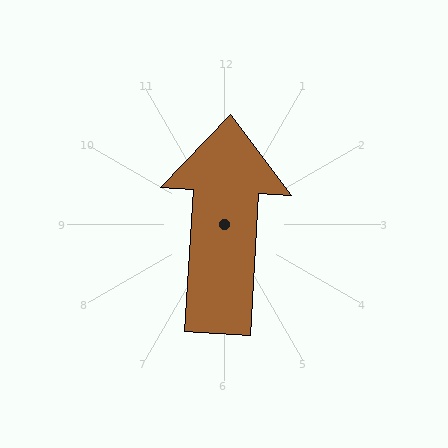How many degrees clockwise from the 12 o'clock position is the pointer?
Approximately 3 degrees.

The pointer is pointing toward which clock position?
Roughly 12 o'clock.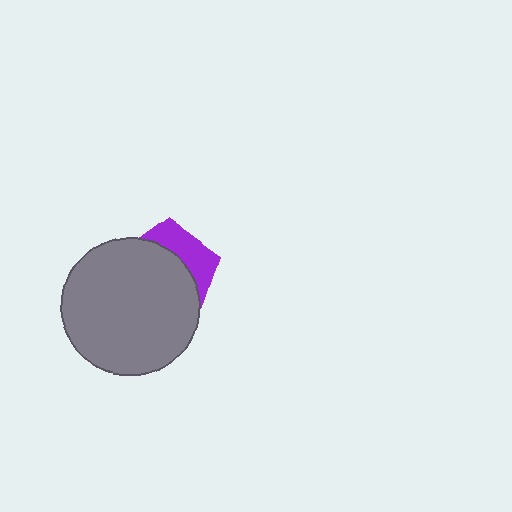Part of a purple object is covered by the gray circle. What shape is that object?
It is a pentagon.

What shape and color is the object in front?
The object in front is a gray circle.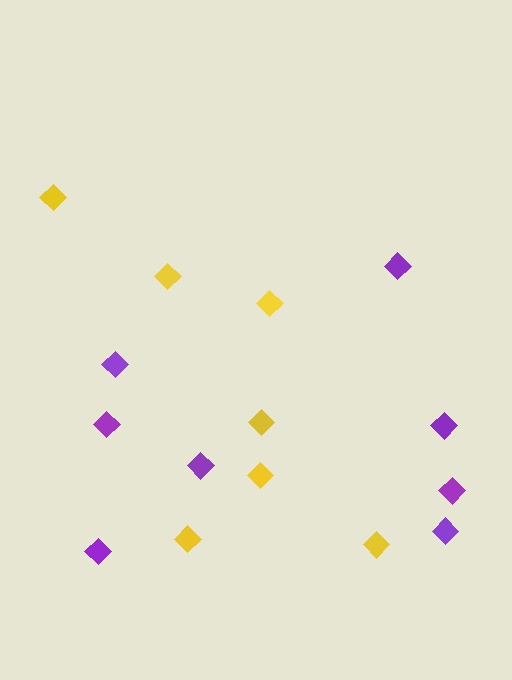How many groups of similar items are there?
There are 2 groups: one group of purple diamonds (8) and one group of yellow diamonds (7).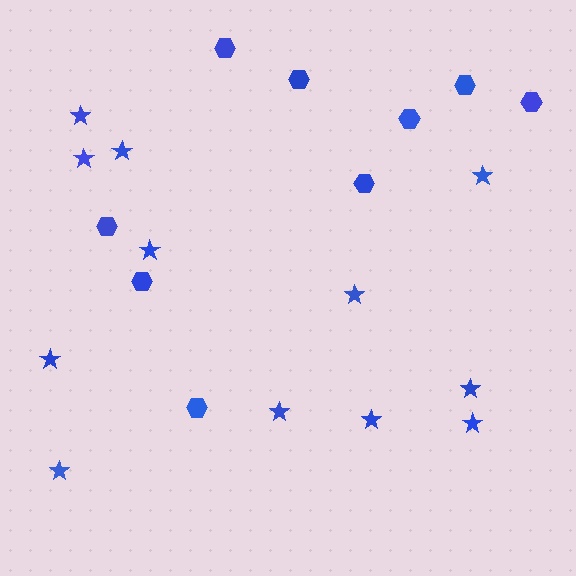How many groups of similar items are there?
There are 2 groups: one group of stars (12) and one group of hexagons (9).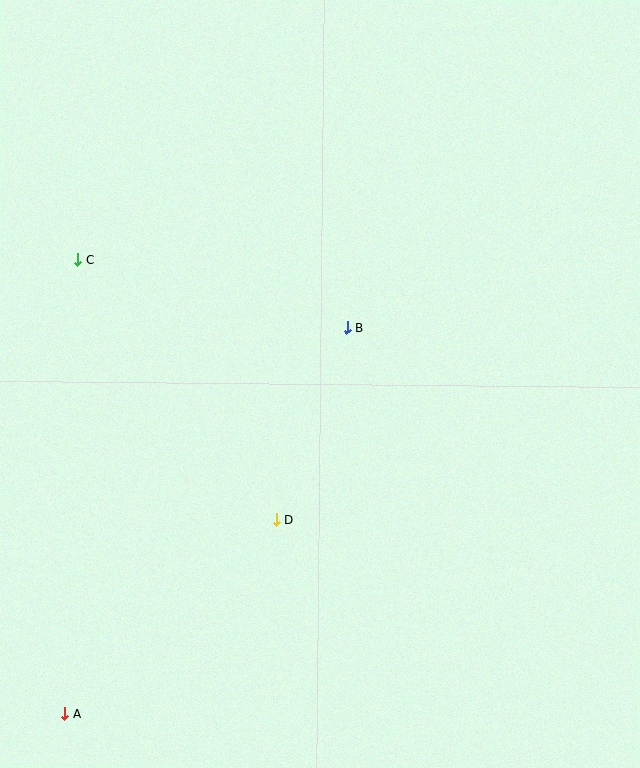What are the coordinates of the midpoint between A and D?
The midpoint between A and D is at (170, 616).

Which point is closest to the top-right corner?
Point B is closest to the top-right corner.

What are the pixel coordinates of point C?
Point C is at (78, 259).